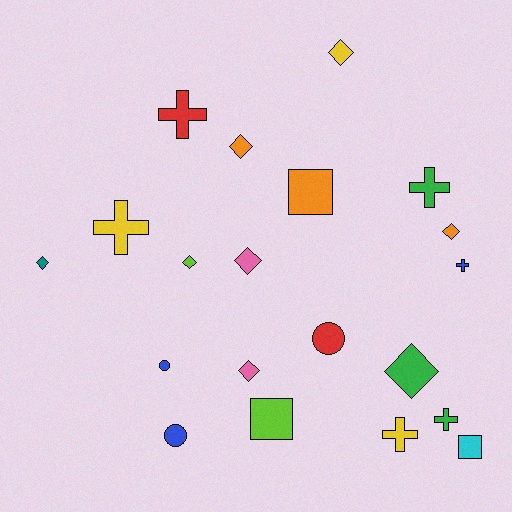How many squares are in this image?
There are 3 squares.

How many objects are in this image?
There are 20 objects.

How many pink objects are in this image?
There are 2 pink objects.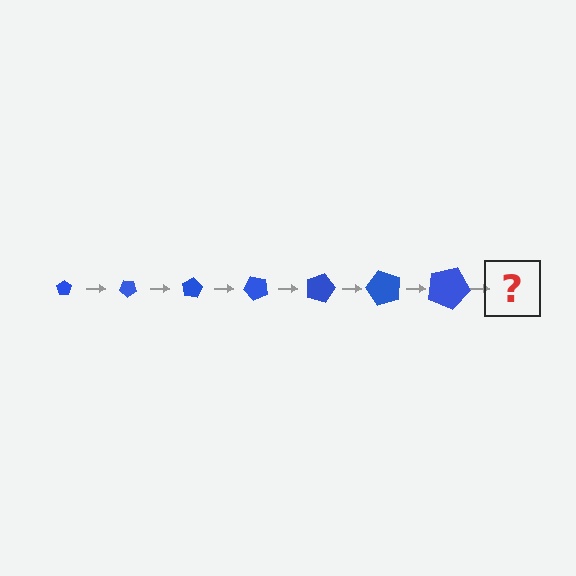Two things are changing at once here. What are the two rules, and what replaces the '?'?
The two rules are that the pentagon grows larger each step and it rotates 40 degrees each step. The '?' should be a pentagon, larger than the previous one and rotated 280 degrees from the start.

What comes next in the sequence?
The next element should be a pentagon, larger than the previous one and rotated 280 degrees from the start.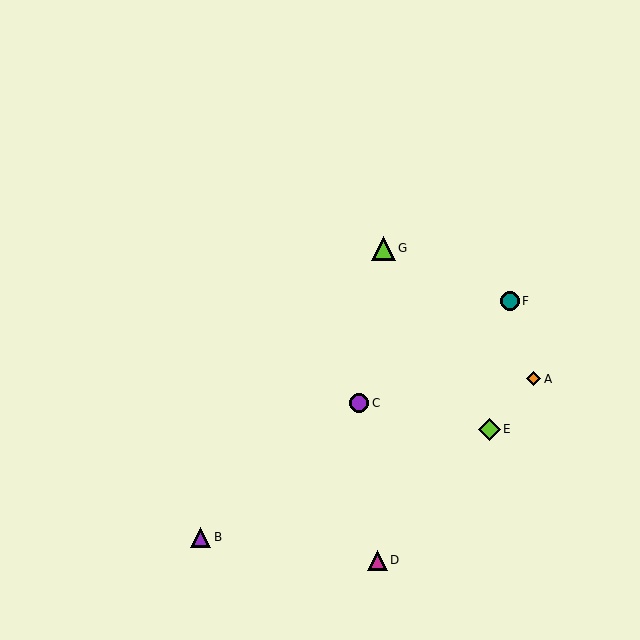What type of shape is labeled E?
Shape E is a lime diamond.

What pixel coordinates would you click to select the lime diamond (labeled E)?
Click at (489, 429) to select the lime diamond E.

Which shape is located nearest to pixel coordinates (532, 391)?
The orange diamond (labeled A) at (534, 379) is nearest to that location.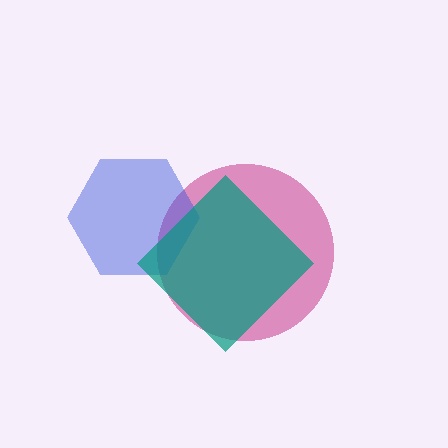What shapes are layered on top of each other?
The layered shapes are: a magenta circle, a blue hexagon, a teal diamond.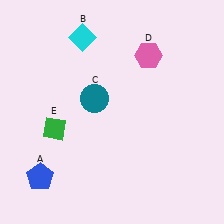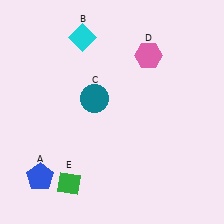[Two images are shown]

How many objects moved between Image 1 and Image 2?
1 object moved between the two images.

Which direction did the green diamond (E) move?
The green diamond (E) moved down.